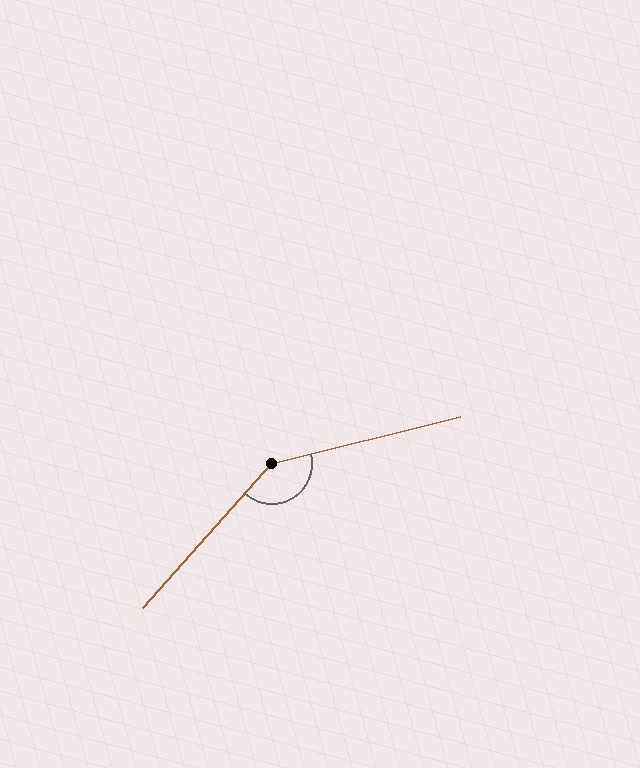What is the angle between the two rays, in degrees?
Approximately 146 degrees.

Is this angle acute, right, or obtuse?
It is obtuse.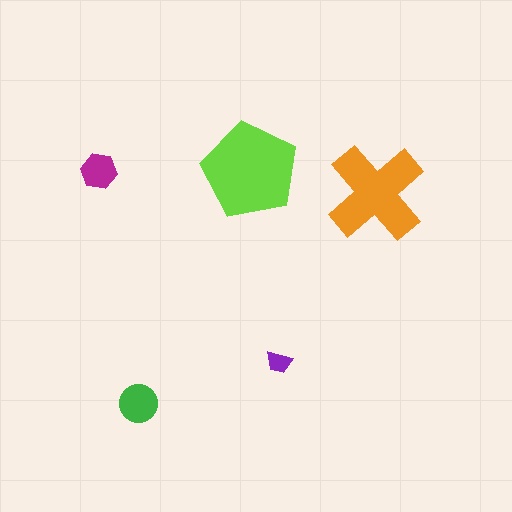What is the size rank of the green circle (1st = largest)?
3rd.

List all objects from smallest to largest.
The purple trapezoid, the magenta hexagon, the green circle, the orange cross, the lime pentagon.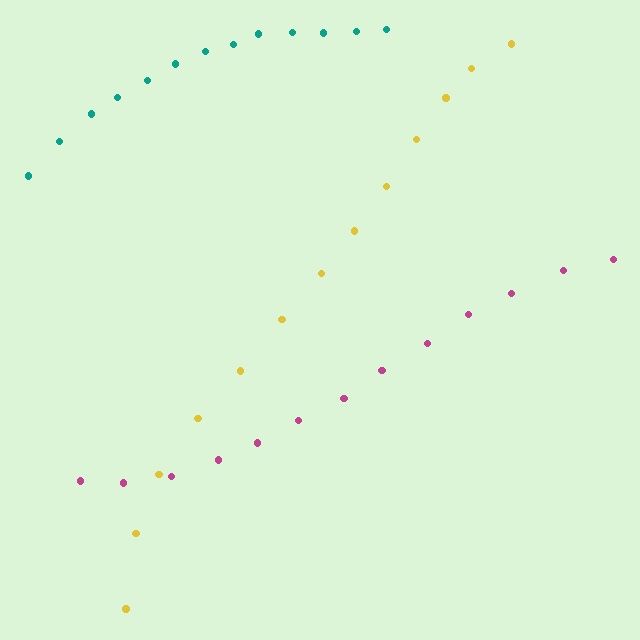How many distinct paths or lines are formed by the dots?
There are 3 distinct paths.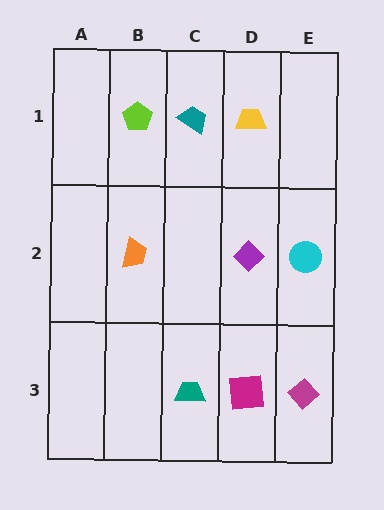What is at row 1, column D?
A yellow trapezoid.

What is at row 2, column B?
An orange trapezoid.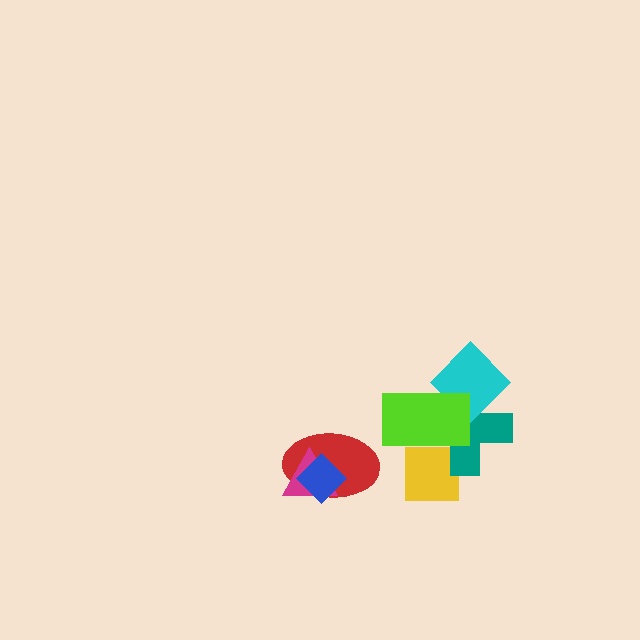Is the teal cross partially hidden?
Yes, it is partially covered by another shape.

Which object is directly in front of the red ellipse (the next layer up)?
The magenta triangle is directly in front of the red ellipse.